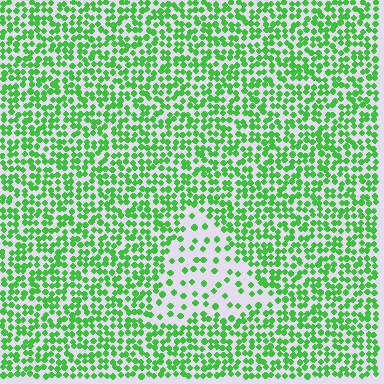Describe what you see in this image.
The image contains small green elements arranged at two different densities. A triangle-shaped region is visible where the elements are less densely packed than the surrounding area.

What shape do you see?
I see a triangle.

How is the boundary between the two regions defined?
The boundary is defined by a change in element density (approximately 2.6x ratio). All elements are the same color, size, and shape.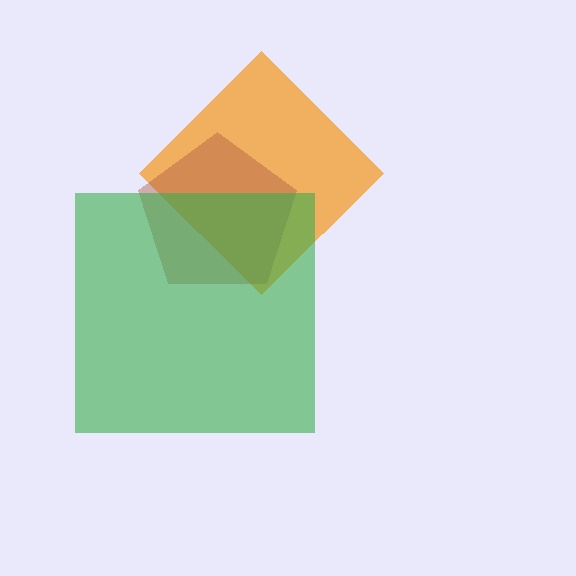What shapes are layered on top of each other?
The layered shapes are: an orange diamond, a brown pentagon, a green square.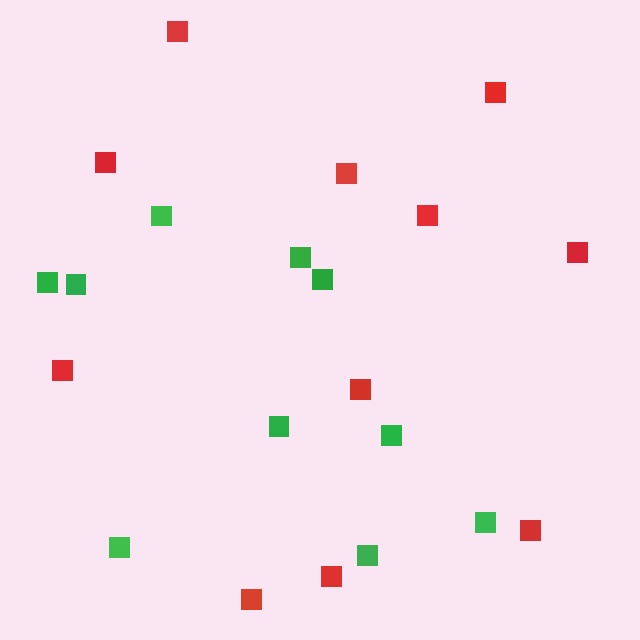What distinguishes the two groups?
There are 2 groups: one group of green squares (10) and one group of red squares (11).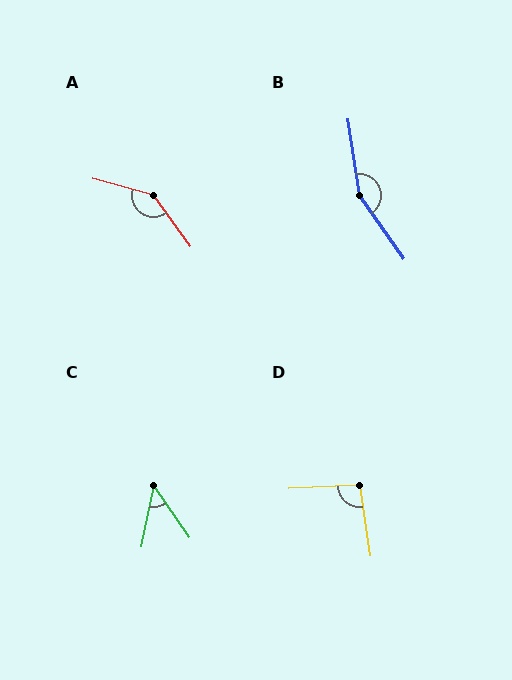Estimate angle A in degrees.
Approximately 140 degrees.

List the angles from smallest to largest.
C (46°), D (96°), A (140°), B (154°).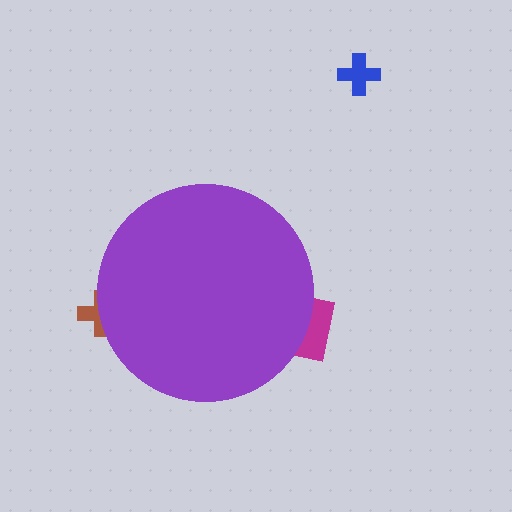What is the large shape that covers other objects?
A purple circle.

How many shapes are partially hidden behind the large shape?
2 shapes are partially hidden.